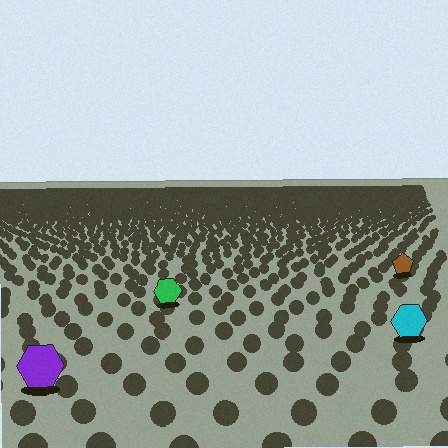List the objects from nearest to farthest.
From nearest to farthest: the purple hexagon, the cyan hexagon, the green hexagon, the brown pentagon.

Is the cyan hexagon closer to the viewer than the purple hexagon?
No. The purple hexagon is closer — you can tell from the texture gradient: the ground texture is coarser near it.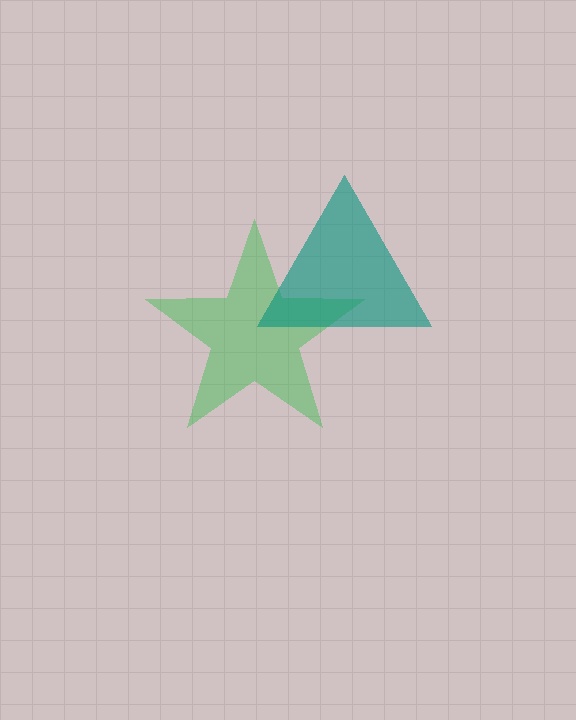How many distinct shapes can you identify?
There are 2 distinct shapes: a green star, a teal triangle.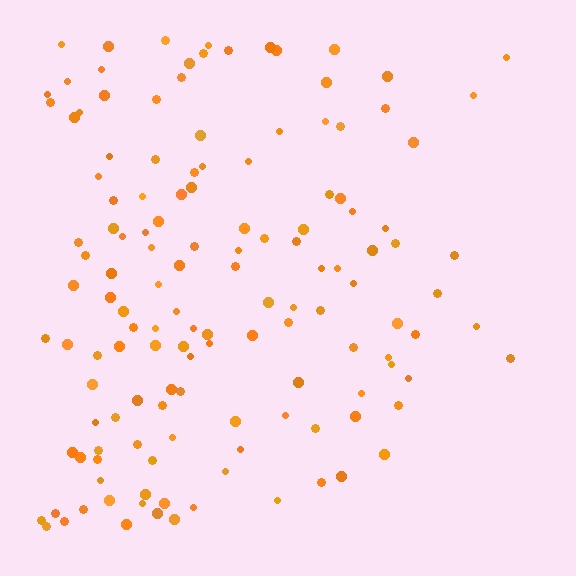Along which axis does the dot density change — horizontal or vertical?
Horizontal.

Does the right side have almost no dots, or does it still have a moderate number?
Still a moderate number, just noticeably fewer than the left.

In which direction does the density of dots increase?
From right to left, with the left side densest.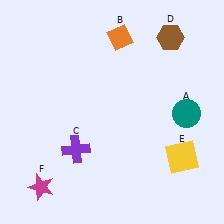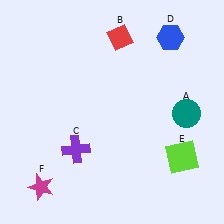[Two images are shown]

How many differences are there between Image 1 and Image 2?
There are 3 differences between the two images.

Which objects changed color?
B changed from orange to red. D changed from brown to blue. E changed from yellow to lime.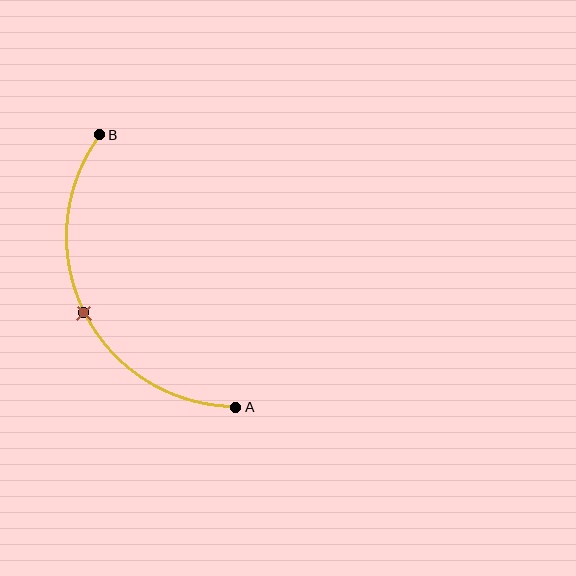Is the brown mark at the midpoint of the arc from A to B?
Yes. The brown mark lies on the arc at equal arc-length from both A and B — it is the arc midpoint.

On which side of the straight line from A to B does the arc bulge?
The arc bulges to the left of the straight line connecting A and B.